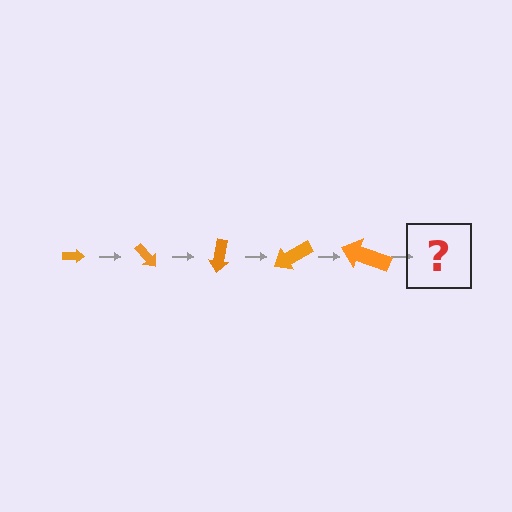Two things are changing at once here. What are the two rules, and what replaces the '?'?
The two rules are that the arrow grows larger each step and it rotates 50 degrees each step. The '?' should be an arrow, larger than the previous one and rotated 250 degrees from the start.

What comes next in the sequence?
The next element should be an arrow, larger than the previous one and rotated 250 degrees from the start.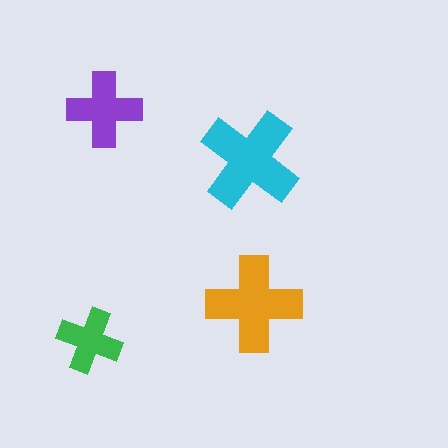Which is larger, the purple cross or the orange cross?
The orange one.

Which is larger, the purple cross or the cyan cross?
The cyan one.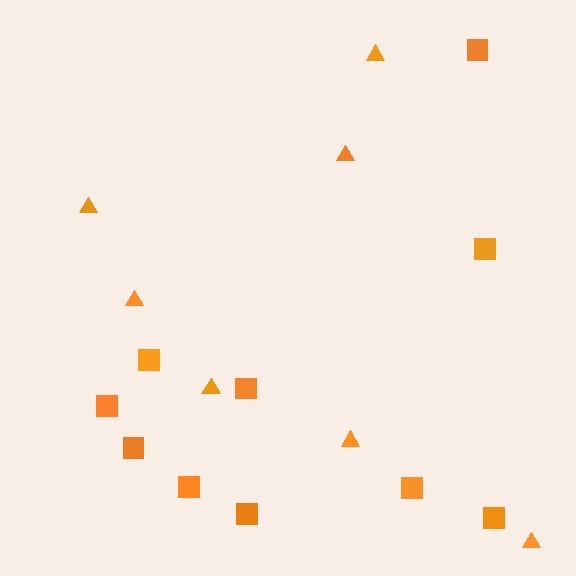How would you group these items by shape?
There are 2 groups: one group of triangles (7) and one group of squares (10).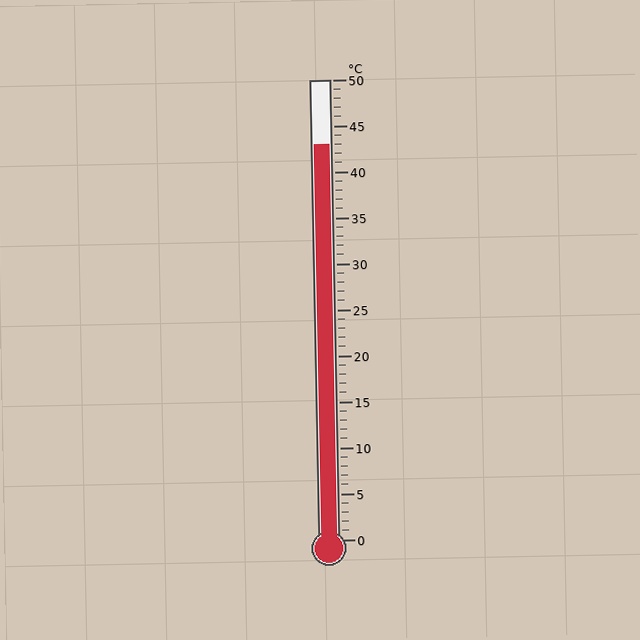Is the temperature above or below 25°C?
The temperature is above 25°C.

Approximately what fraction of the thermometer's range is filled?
The thermometer is filled to approximately 85% of its range.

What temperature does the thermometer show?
The thermometer shows approximately 43°C.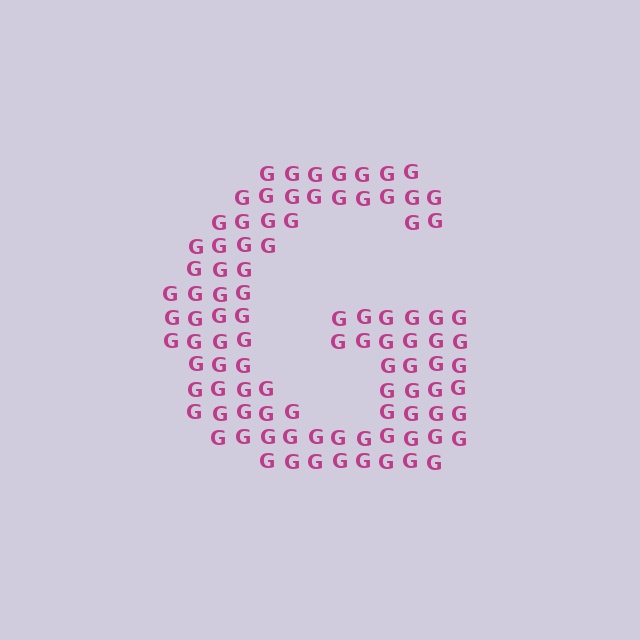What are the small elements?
The small elements are letter G's.